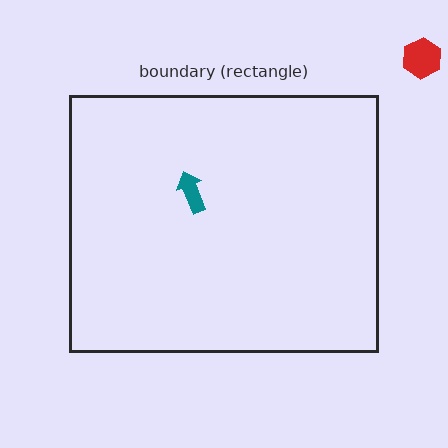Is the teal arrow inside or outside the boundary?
Inside.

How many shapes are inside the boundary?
1 inside, 1 outside.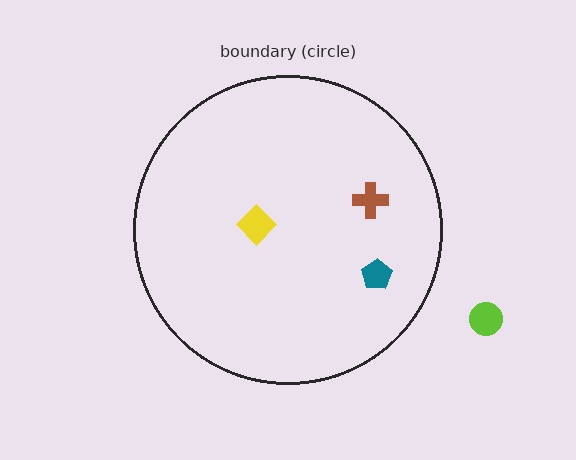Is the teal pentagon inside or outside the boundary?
Inside.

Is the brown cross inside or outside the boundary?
Inside.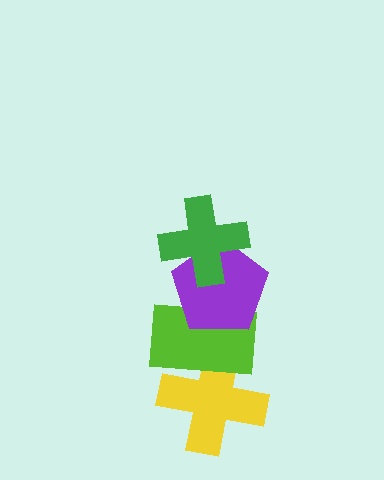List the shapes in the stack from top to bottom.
From top to bottom: the green cross, the purple pentagon, the lime rectangle, the yellow cross.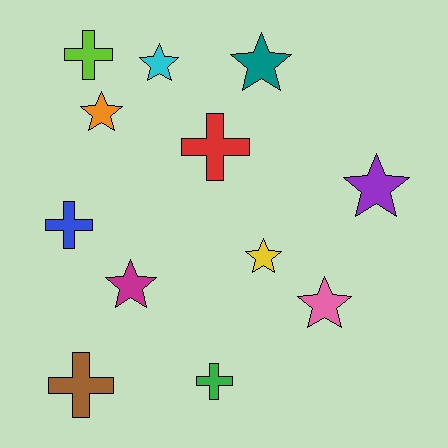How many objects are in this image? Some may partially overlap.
There are 12 objects.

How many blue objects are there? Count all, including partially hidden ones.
There is 1 blue object.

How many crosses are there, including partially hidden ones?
There are 5 crosses.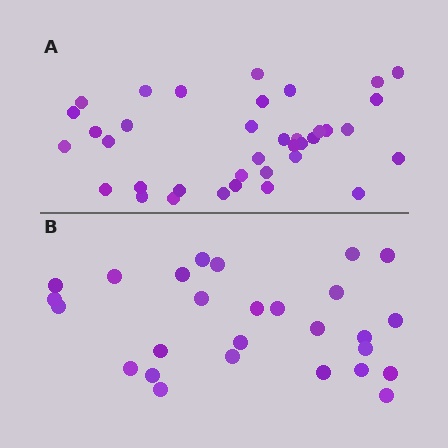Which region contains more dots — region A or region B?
Region A (the top region) has more dots.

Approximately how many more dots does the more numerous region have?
Region A has roughly 10 or so more dots than region B.